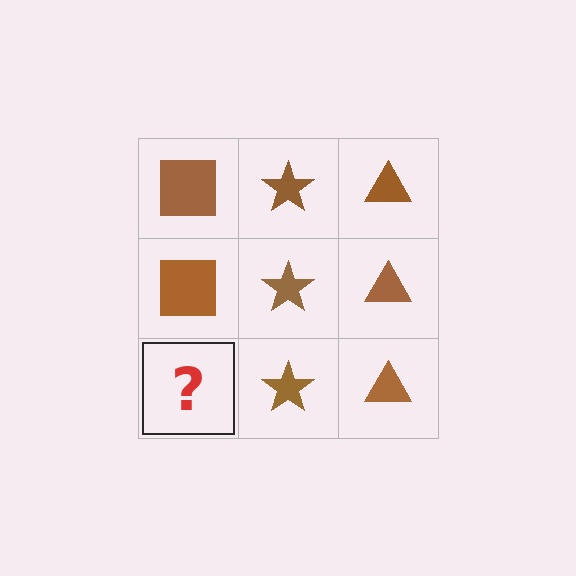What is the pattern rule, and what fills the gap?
The rule is that each column has a consistent shape. The gap should be filled with a brown square.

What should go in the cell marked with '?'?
The missing cell should contain a brown square.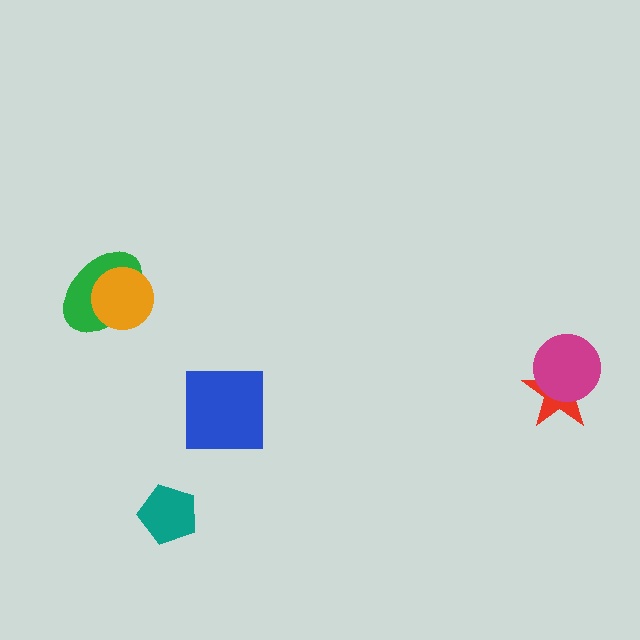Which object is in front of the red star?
The magenta circle is in front of the red star.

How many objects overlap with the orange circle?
1 object overlaps with the orange circle.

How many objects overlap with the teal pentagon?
0 objects overlap with the teal pentagon.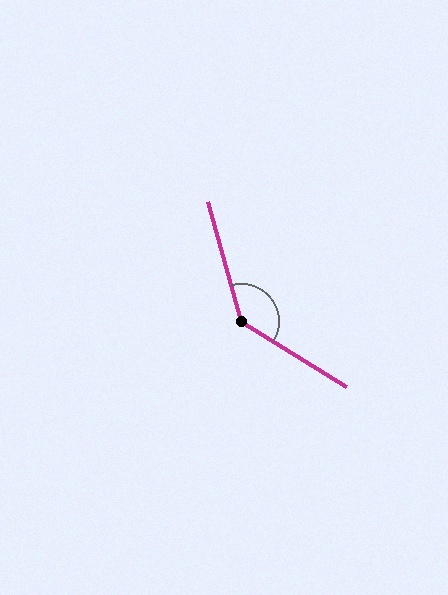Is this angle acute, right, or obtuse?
It is obtuse.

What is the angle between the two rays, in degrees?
Approximately 137 degrees.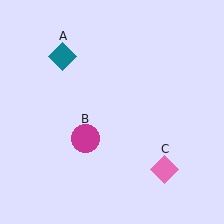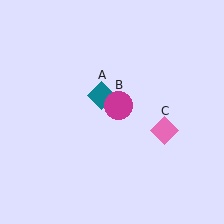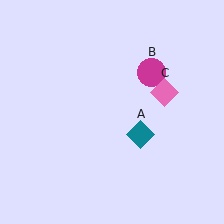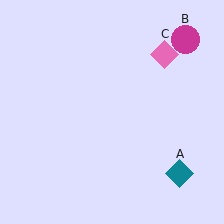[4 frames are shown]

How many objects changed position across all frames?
3 objects changed position: teal diamond (object A), magenta circle (object B), pink diamond (object C).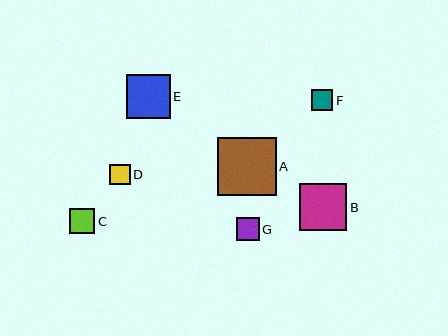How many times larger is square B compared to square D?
Square B is approximately 2.3 times the size of square D.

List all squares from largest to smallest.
From largest to smallest: A, B, E, C, G, F, D.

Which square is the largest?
Square A is the largest with a size of approximately 58 pixels.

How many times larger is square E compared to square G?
Square E is approximately 1.9 times the size of square G.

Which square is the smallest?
Square D is the smallest with a size of approximately 20 pixels.